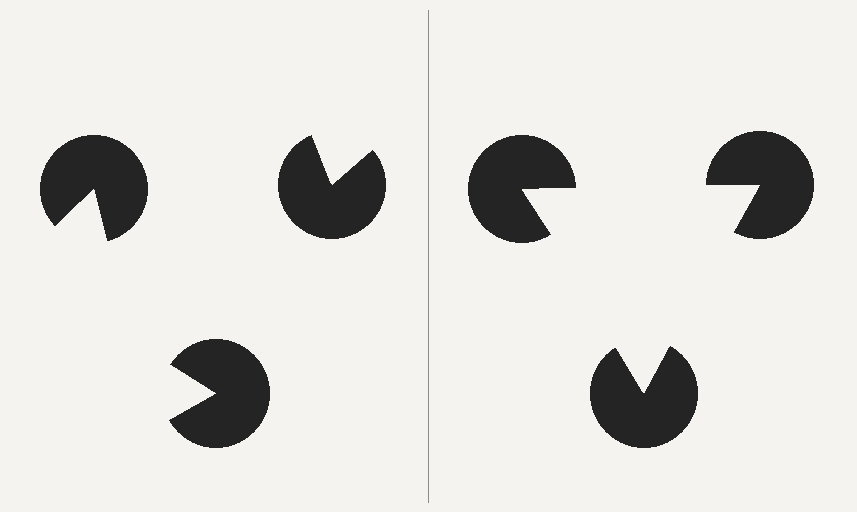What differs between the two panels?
The pac-man discs are positioned identically on both sides; only the wedge orientations differ. On the right they align to a triangle; on the left they are misaligned.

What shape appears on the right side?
An illusory triangle.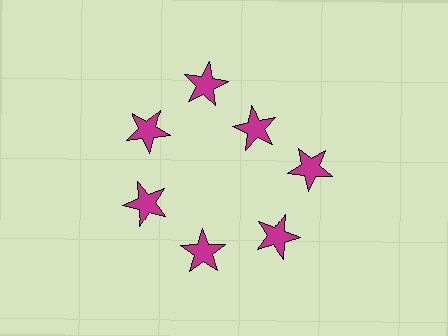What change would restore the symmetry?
The symmetry would be restored by moving it outward, back onto the ring so that all 7 stars sit at equal angles and equal distance from the center.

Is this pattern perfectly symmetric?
No. The 7 magenta stars are arranged in a ring, but one element near the 1 o'clock position is pulled inward toward the center, breaking the 7-fold rotational symmetry.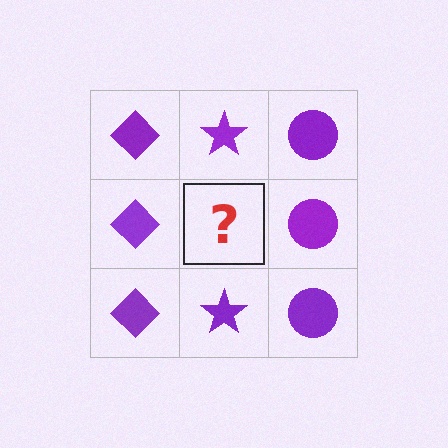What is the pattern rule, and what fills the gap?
The rule is that each column has a consistent shape. The gap should be filled with a purple star.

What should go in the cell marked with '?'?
The missing cell should contain a purple star.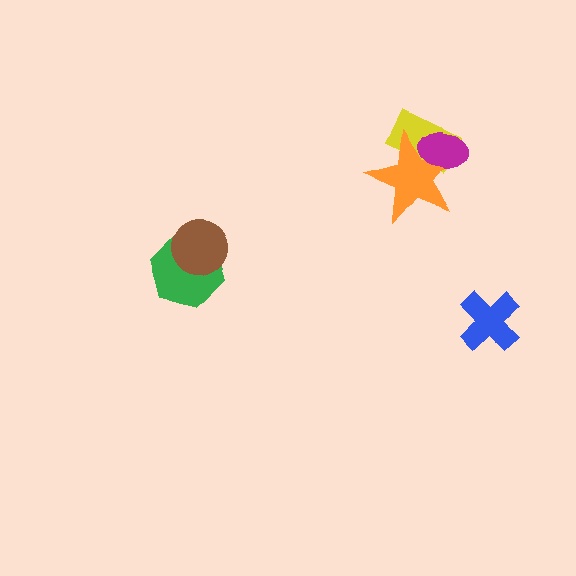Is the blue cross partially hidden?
No, no other shape covers it.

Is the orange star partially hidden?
Yes, it is partially covered by another shape.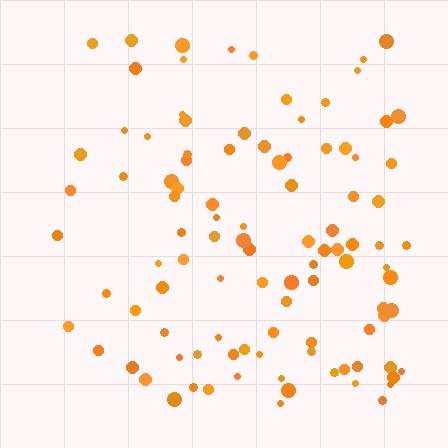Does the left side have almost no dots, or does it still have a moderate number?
Still a moderate number, just noticeably fewer than the right.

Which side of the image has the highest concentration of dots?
The right.